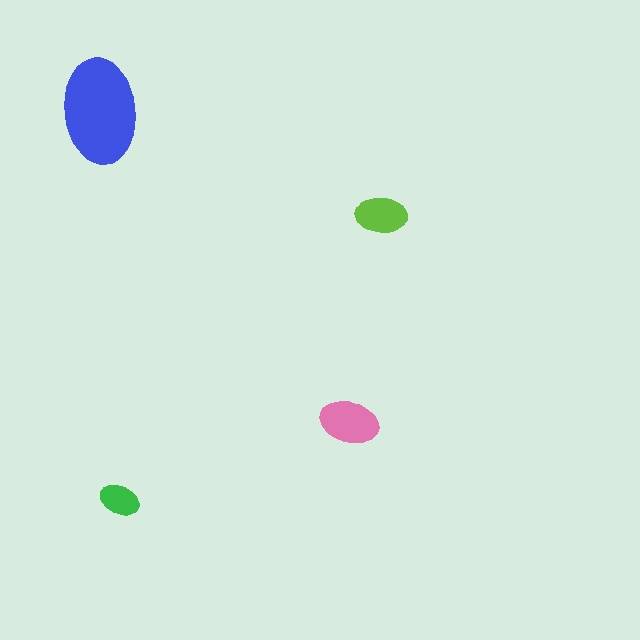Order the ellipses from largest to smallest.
the blue one, the pink one, the lime one, the green one.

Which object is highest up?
The blue ellipse is topmost.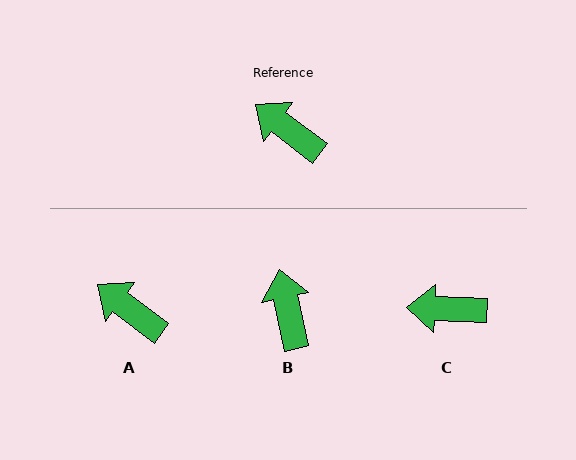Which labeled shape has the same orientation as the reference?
A.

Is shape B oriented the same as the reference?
No, it is off by about 40 degrees.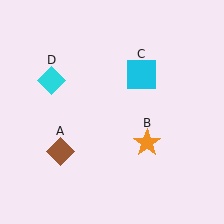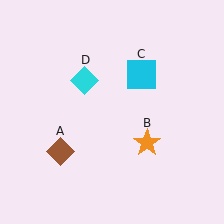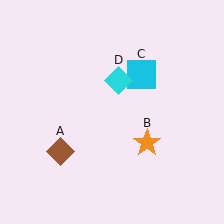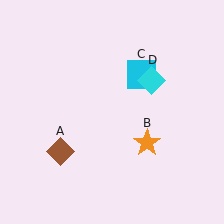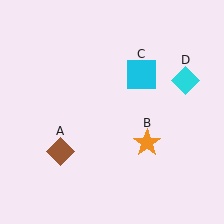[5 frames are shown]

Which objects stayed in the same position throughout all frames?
Brown diamond (object A) and orange star (object B) and cyan square (object C) remained stationary.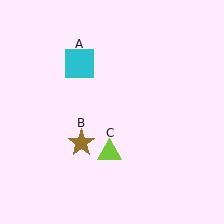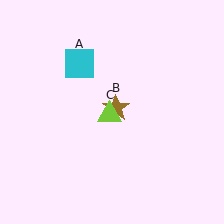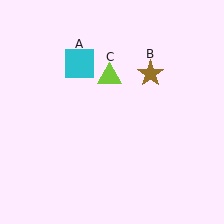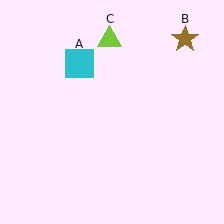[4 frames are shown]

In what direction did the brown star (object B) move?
The brown star (object B) moved up and to the right.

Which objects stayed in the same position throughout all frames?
Cyan square (object A) remained stationary.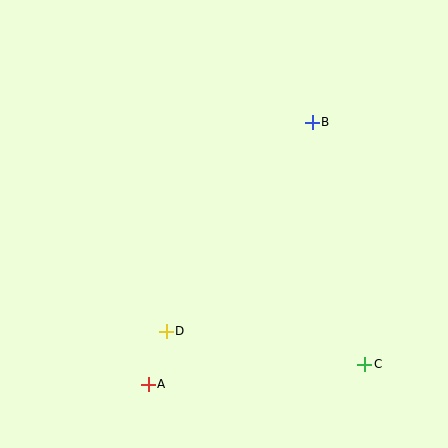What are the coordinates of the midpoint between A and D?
The midpoint between A and D is at (157, 358).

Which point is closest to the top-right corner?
Point B is closest to the top-right corner.